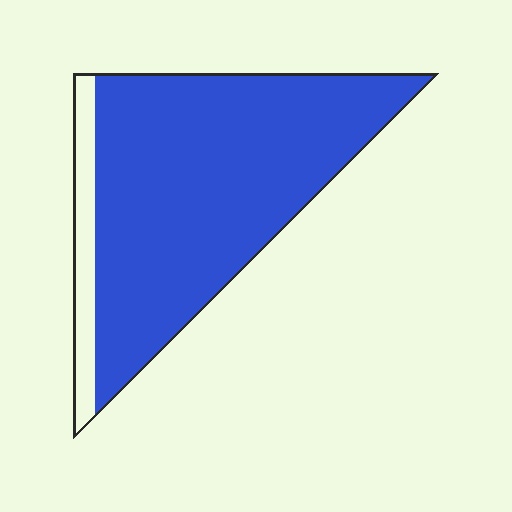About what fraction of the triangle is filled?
About seven eighths (7/8).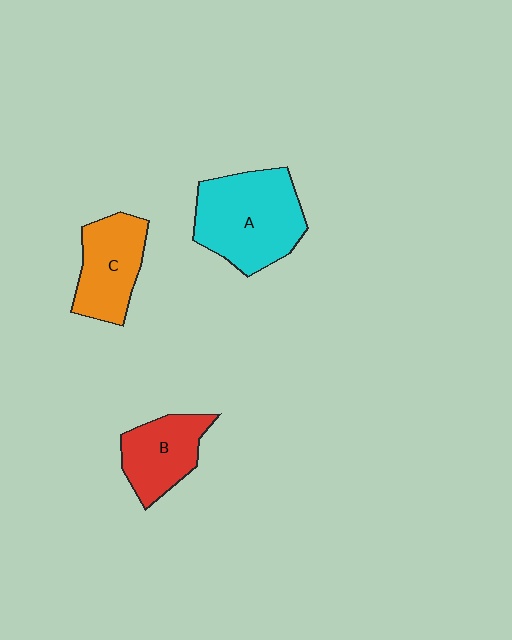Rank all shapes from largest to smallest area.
From largest to smallest: A (cyan), C (orange), B (red).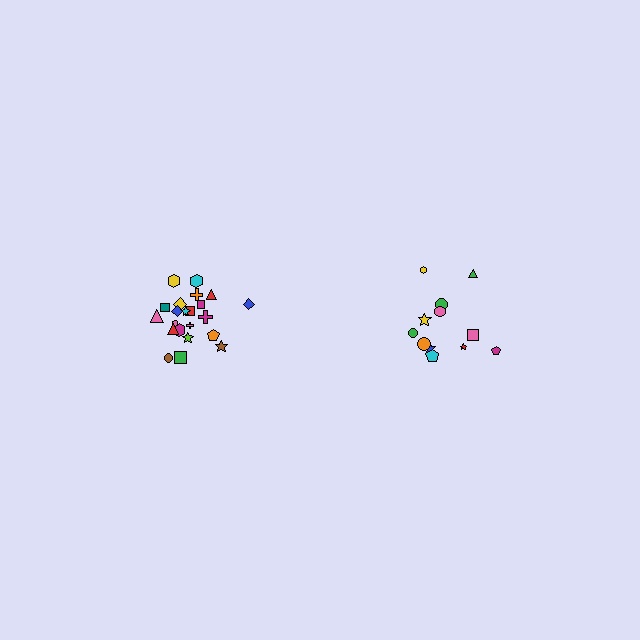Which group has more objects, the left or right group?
The left group.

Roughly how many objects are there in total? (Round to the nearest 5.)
Roughly 35 objects in total.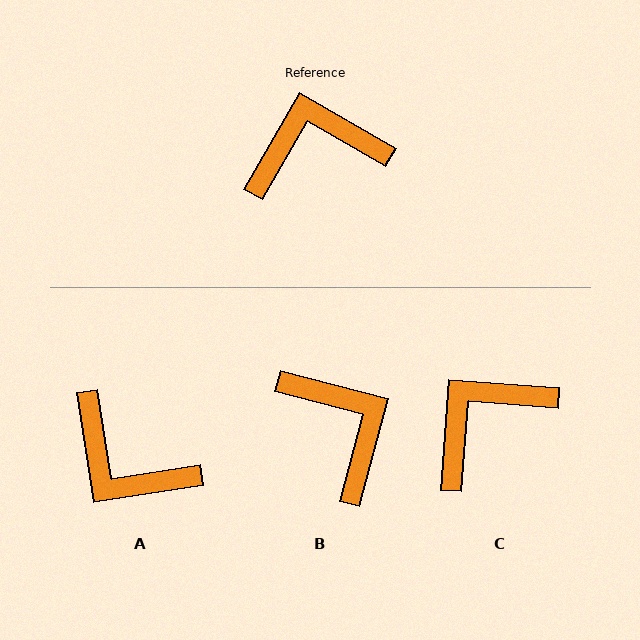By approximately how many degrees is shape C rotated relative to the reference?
Approximately 26 degrees counter-clockwise.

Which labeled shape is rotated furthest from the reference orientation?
A, about 129 degrees away.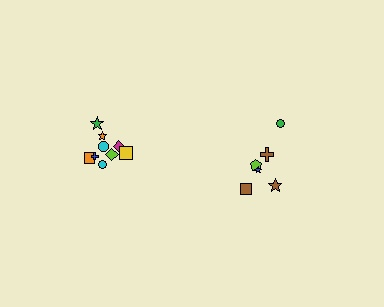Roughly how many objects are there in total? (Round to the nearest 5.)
Roughly 15 objects in total.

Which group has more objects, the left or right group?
The left group.